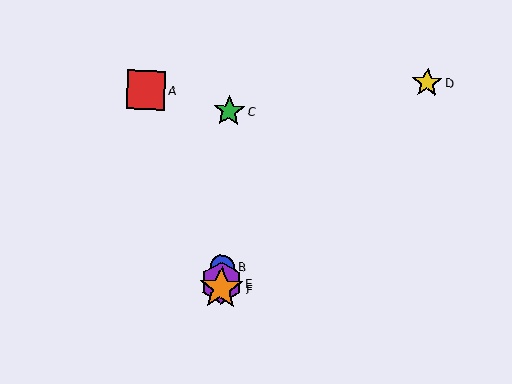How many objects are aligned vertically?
4 objects (B, C, E, F) are aligned vertically.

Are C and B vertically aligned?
Yes, both are at x≈229.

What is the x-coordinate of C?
Object C is at x≈229.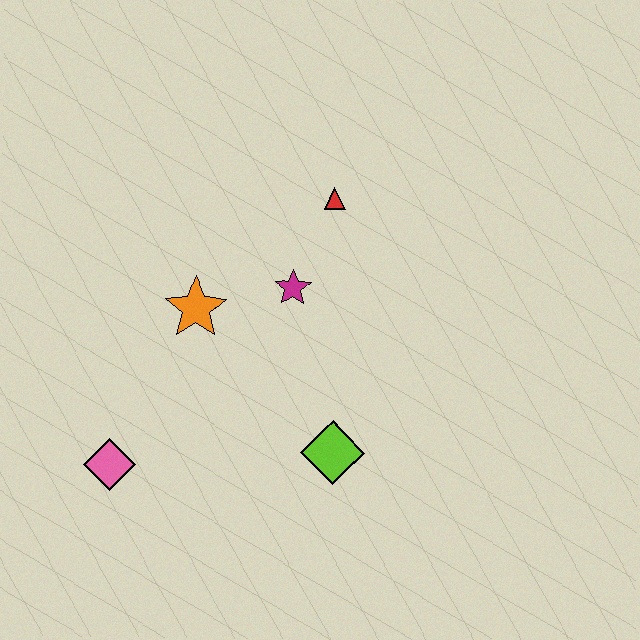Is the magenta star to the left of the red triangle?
Yes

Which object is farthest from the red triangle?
The pink diamond is farthest from the red triangle.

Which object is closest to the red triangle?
The magenta star is closest to the red triangle.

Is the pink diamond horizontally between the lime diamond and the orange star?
No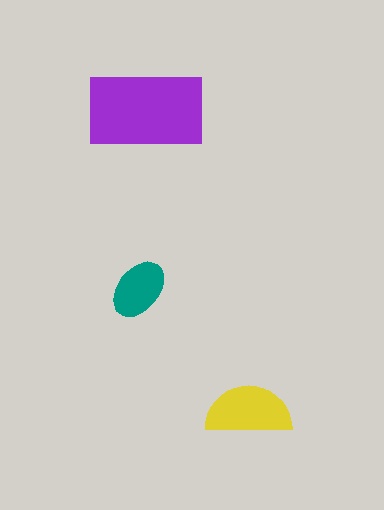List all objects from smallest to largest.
The teal ellipse, the yellow semicircle, the purple rectangle.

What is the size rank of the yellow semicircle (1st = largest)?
2nd.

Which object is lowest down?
The yellow semicircle is bottommost.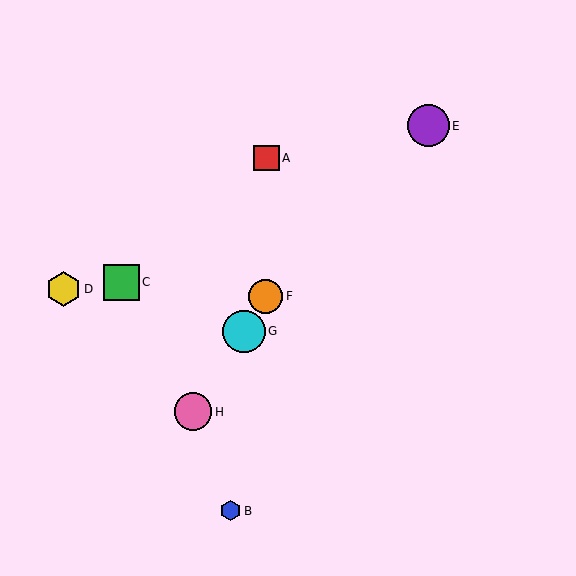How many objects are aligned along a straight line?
3 objects (F, G, H) are aligned along a straight line.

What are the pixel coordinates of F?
Object F is at (266, 296).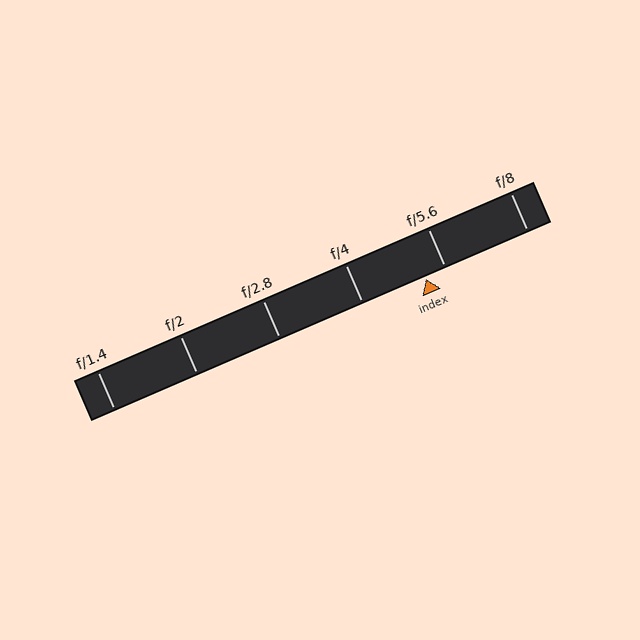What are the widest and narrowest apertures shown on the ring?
The widest aperture shown is f/1.4 and the narrowest is f/8.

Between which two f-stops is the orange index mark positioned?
The index mark is between f/4 and f/5.6.